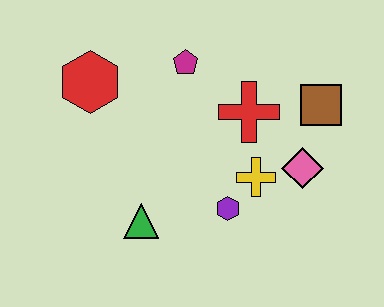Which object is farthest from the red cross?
The red hexagon is farthest from the red cross.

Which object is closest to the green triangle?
The purple hexagon is closest to the green triangle.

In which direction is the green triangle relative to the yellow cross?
The green triangle is to the left of the yellow cross.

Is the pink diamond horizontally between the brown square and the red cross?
Yes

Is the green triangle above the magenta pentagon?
No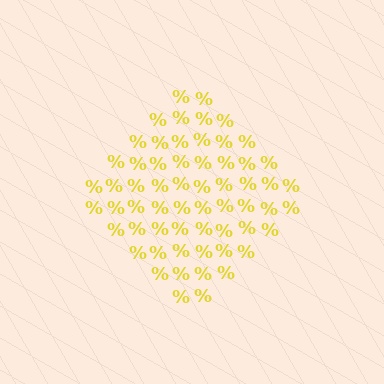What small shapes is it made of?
It is made of small percent signs.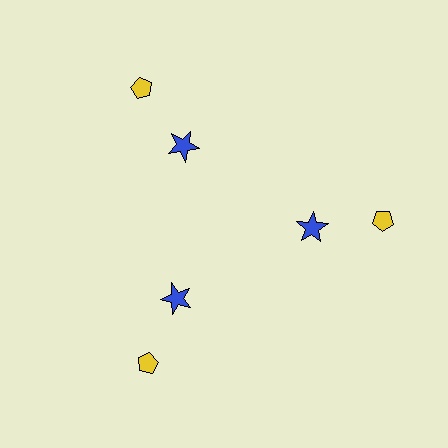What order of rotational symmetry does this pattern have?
This pattern has 3-fold rotational symmetry.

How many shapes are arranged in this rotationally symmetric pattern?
There are 6 shapes, arranged in 3 groups of 2.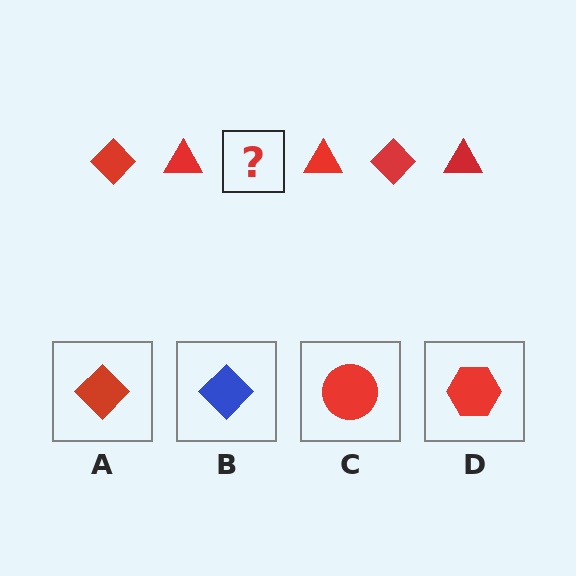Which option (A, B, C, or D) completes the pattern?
A.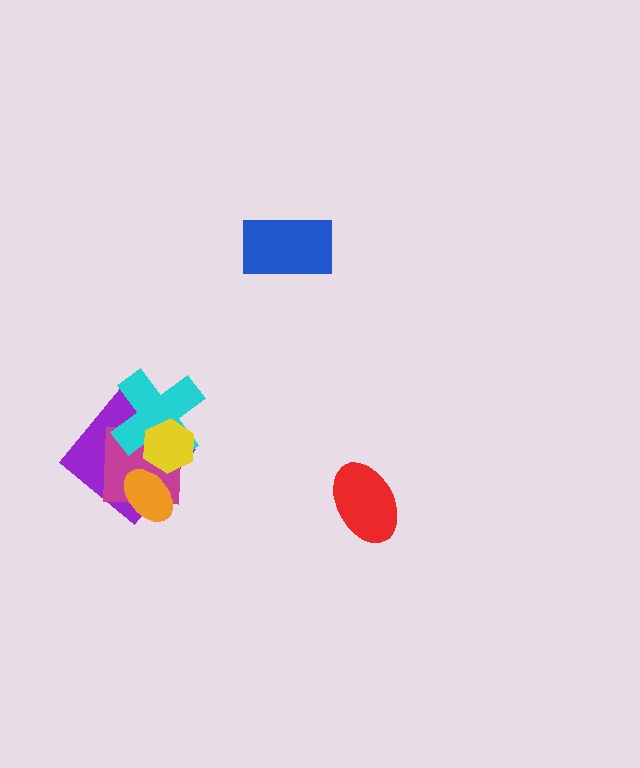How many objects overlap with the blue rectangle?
0 objects overlap with the blue rectangle.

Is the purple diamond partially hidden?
Yes, it is partially covered by another shape.